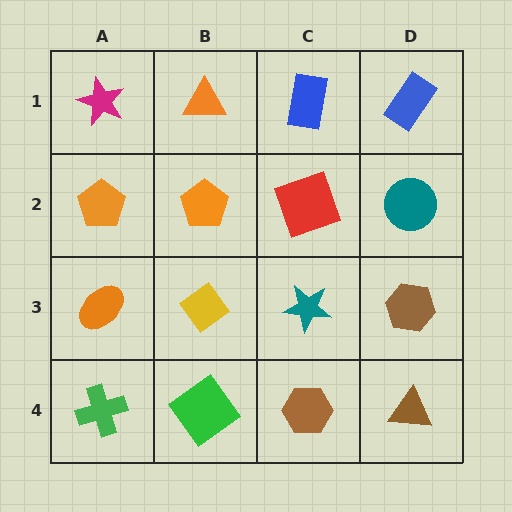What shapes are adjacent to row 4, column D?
A brown hexagon (row 3, column D), a brown hexagon (row 4, column C).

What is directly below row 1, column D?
A teal circle.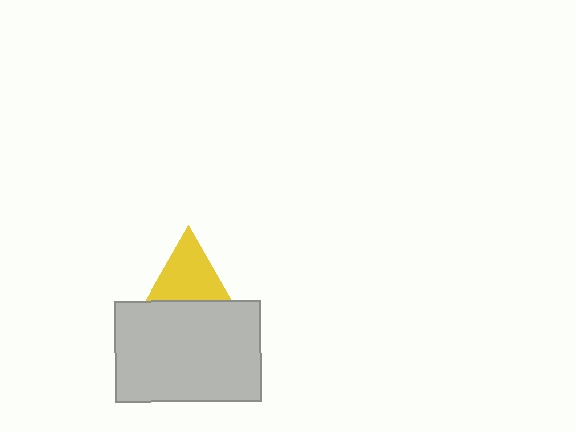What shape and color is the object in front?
The object in front is a light gray rectangle.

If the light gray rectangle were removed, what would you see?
You would see the complete yellow triangle.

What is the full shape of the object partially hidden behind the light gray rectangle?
The partially hidden object is a yellow triangle.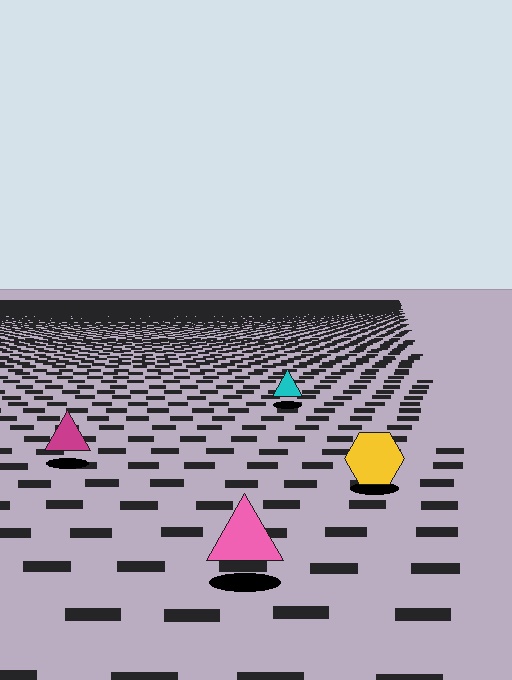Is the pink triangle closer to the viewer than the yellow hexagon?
Yes. The pink triangle is closer — you can tell from the texture gradient: the ground texture is coarser near it.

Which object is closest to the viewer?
The pink triangle is closest. The texture marks near it are larger and more spread out.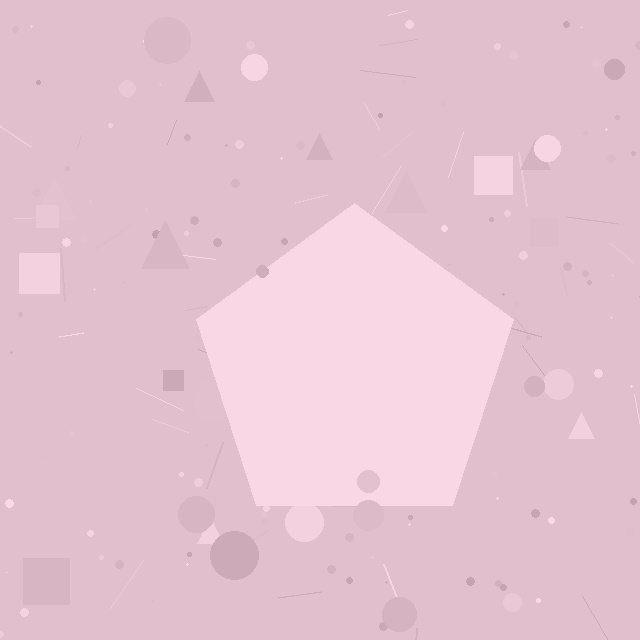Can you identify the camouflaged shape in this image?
The camouflaged shape is a pentagon.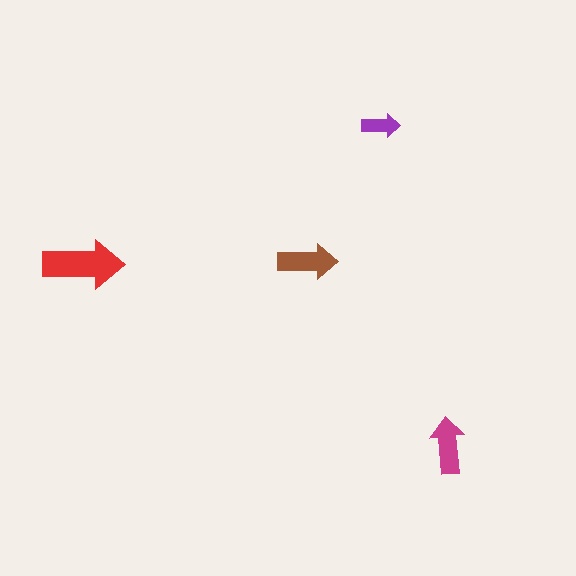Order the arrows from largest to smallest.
the red one, the brown one, the magenta one, the purple one.